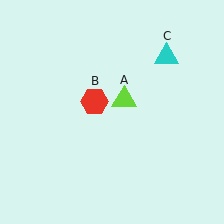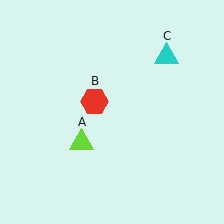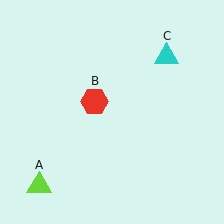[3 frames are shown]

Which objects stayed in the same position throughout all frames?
Red hexagon (object B) and cyan triangle (object C) remained stationary.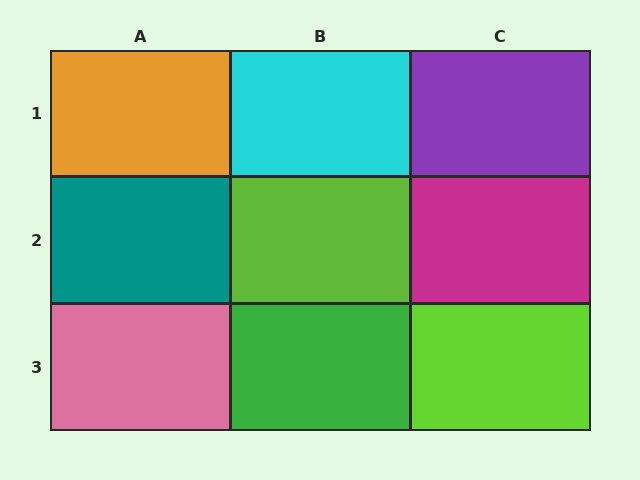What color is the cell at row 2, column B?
Lime.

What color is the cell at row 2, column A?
Teal.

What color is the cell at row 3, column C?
Lime.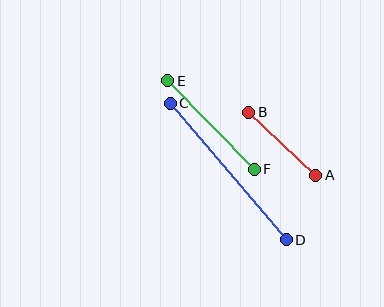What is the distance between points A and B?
The distance is approximately 92 pixels.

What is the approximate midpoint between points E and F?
The midpoint is at approximately (211, 125) pixels.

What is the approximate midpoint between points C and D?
The midpoint is at approximately (228, 172) pixels.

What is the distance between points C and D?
The distance is approximately 179 pixels.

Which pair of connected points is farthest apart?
Points C and D are farthest apart.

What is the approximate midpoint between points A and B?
The midpoint is at approximately (282, 144) pixels.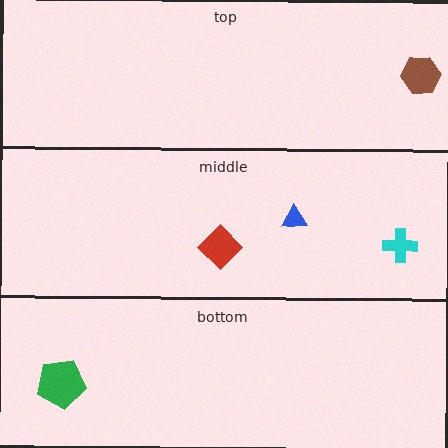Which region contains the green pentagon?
The bottom region.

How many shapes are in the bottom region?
1.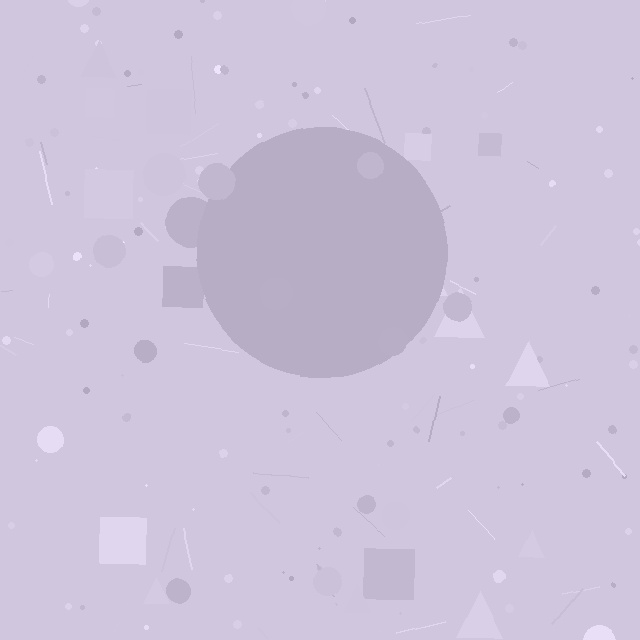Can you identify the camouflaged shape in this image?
The camouflaged shape is a circle.